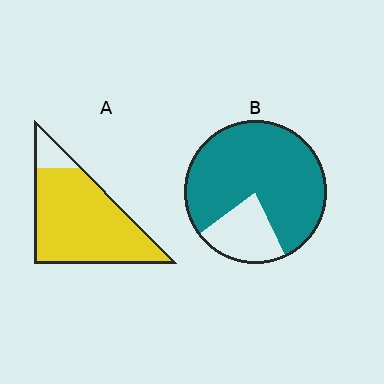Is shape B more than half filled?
Yes.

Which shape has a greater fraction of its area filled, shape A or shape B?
Shape A.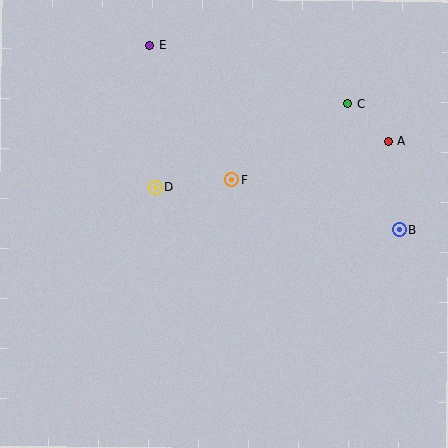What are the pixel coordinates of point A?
Point A is at (388, 141).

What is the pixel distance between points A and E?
The distance between A and E is 257 pixels.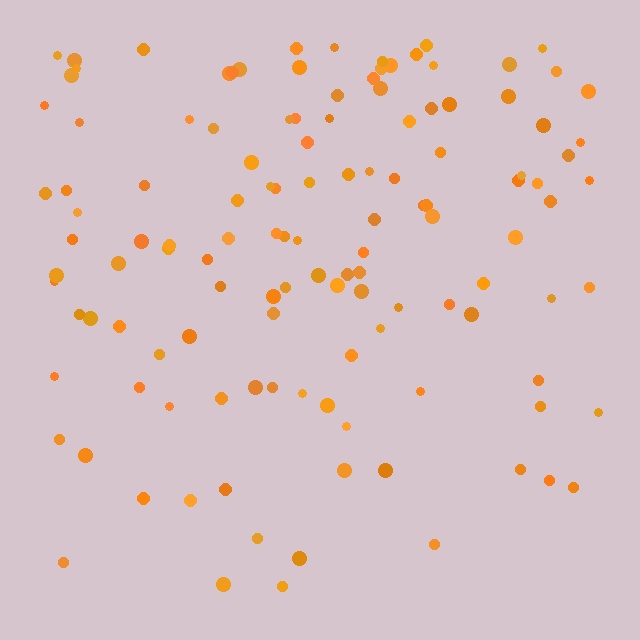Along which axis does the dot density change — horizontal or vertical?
Vertical.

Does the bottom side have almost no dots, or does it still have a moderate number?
Still a moderate number, just noticeably fewer than the top.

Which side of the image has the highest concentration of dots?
The top.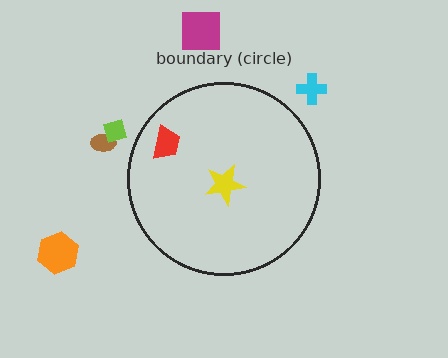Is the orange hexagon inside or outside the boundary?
Outside.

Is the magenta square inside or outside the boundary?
Outside.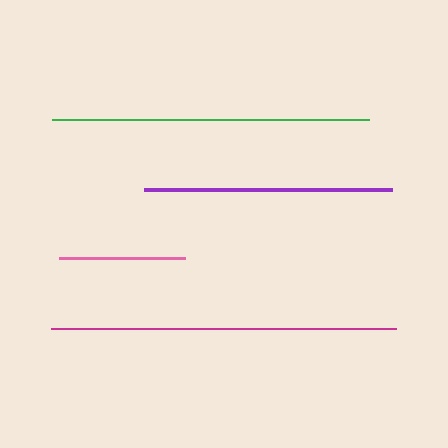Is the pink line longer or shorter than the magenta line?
The magenta line is longer than the pink line.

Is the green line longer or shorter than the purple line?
The green line is longer than the purple line.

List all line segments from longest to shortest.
From longest to shortest: magenta, green, purple, pink.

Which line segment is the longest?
The magenta line is the longest at approximately 345 pixels.